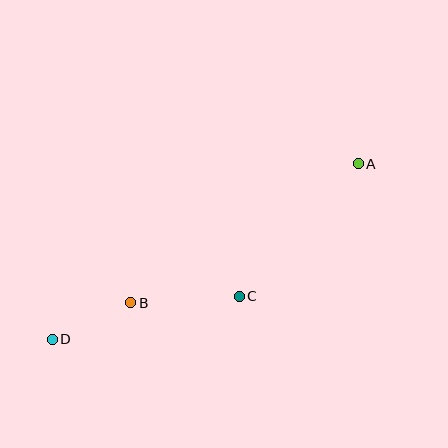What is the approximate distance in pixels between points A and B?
The distance between A and B is approximately 266 pixels.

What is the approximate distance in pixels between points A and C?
The distance between A and C is approximately 178 pixels.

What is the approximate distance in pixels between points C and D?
The distance between C and D is approximately 192 pixels.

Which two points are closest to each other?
Points B and D are closest to each other.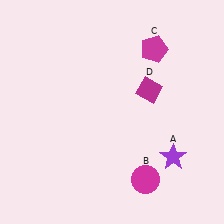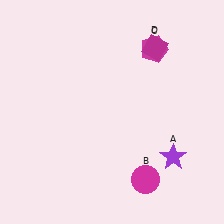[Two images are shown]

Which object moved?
The magenta diamond (D) moved up.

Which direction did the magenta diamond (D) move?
The magenta diamond (D) moved up.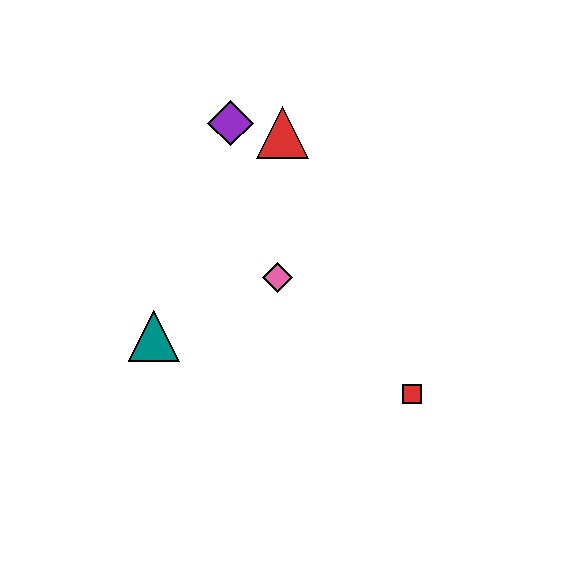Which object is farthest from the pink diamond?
The red square is farthest from the pink diamond.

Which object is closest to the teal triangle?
The pink diamond is closest to the teal triangle.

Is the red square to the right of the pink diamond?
Yes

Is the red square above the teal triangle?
No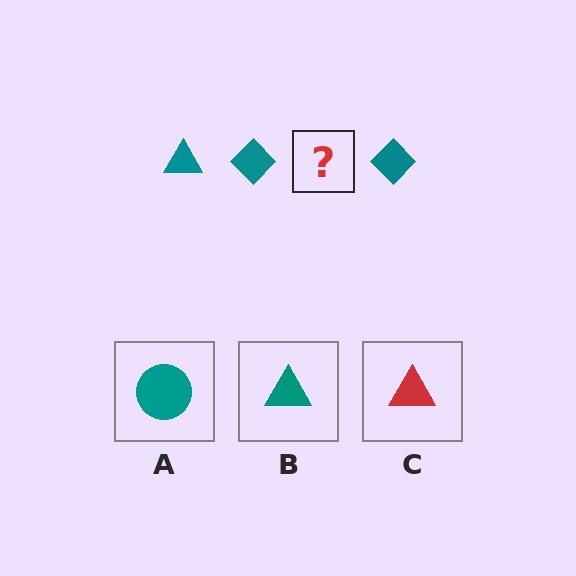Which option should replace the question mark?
Option B.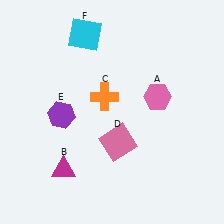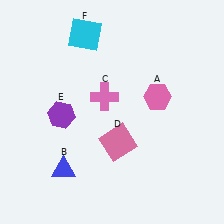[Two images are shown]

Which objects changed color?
B changed from magenta to blue. C changed from orange to pink.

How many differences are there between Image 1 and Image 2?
There are 2 differences between the two images.